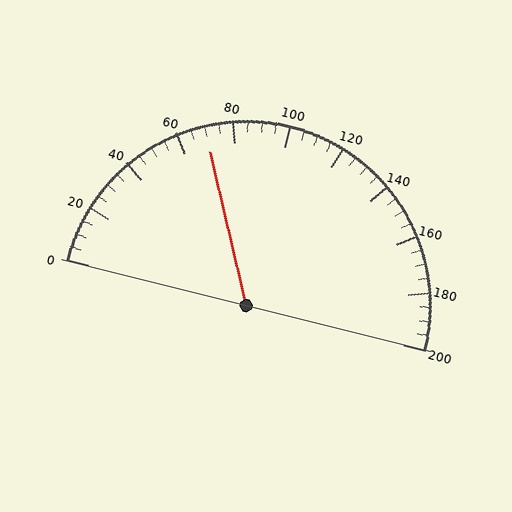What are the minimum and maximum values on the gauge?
The gauge ranges from 0 to 200.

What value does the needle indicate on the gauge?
The needle indicates approximately 70.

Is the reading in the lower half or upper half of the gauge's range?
The reading is in the lower half of the range (0 to 200).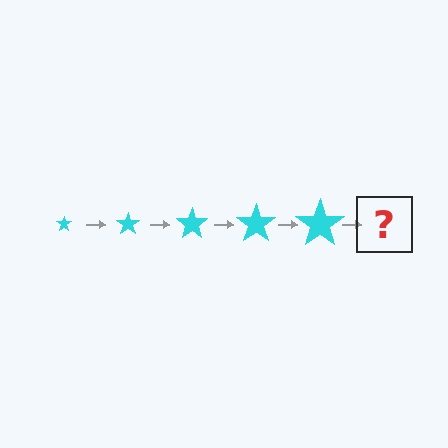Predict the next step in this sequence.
The next step is a cyan star, larger than the previous one.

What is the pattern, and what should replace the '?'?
The pattern is that the star gets progressively larger each step. The '?' should be a cyan star, larger than the previous one.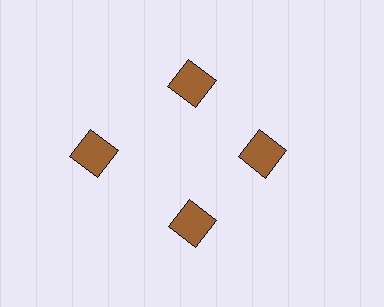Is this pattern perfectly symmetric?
No. The 4 brown diamonds are arranged in a ring, but one element near the 9 o'clock position is pushed outward from the center, breaking the 4-fold rotational symmetry.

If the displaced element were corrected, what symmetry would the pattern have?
It would have 4-fold rotational symmetry — the pattern would map onto itself every 90 degrees.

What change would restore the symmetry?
The symmetry would be restored by moving it inward, back onto the ring so that all 4 diamonds sit at equal angles and equal distance from the center.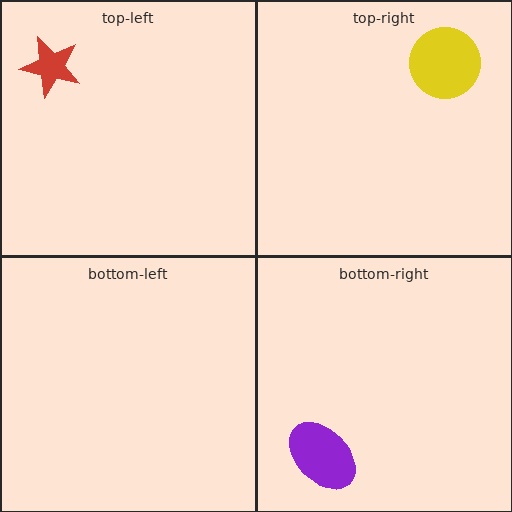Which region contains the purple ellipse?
The bottom-right region.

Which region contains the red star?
The top-left region.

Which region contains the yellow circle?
The top-right region.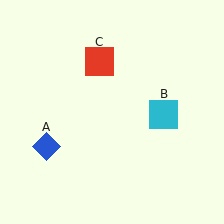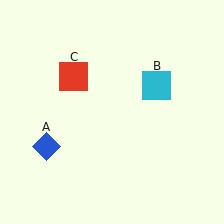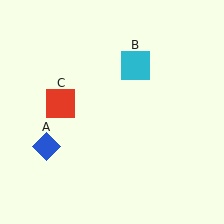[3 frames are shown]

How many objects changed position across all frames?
2 objects changed position: cyan square (object B), red square (object C).